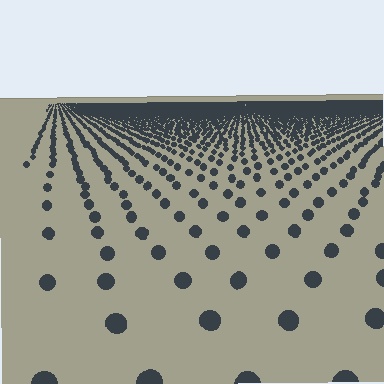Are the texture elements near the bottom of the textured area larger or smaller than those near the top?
Larger. Near the bottom, elements are closer to the viewer and appear at a bigger on-screen size.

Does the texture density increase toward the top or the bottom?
Density increases toward the top.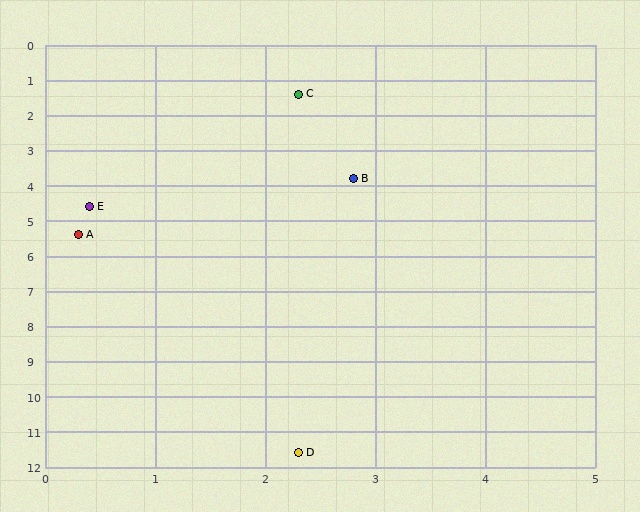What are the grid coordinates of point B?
Point B is at approximately (2.8, 3.8).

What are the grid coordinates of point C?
Point C is at approximately (2.3, 1.4).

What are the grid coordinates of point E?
Point E is at approximately (0.4, 4.6).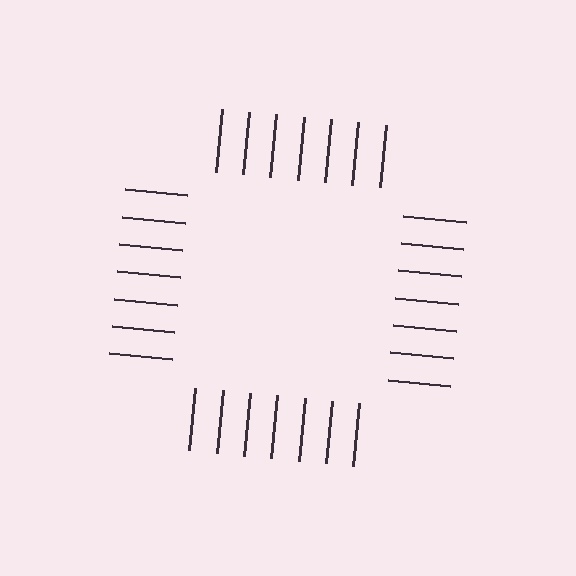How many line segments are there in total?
28 — 7 along each of the 4 edges.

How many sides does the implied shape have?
4 sides — the line-ends trace a square.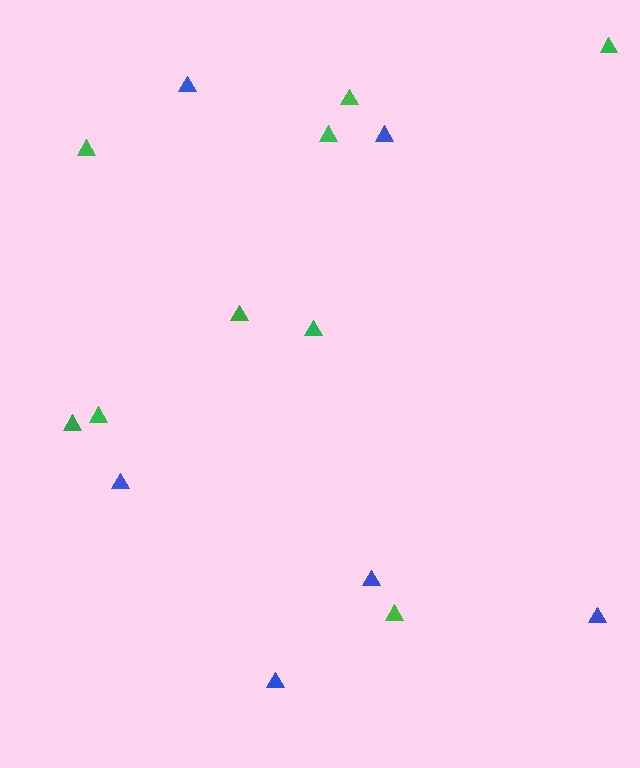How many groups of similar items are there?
There are 2 groups: one group of blue triangles (6) and one group of green triangles (9).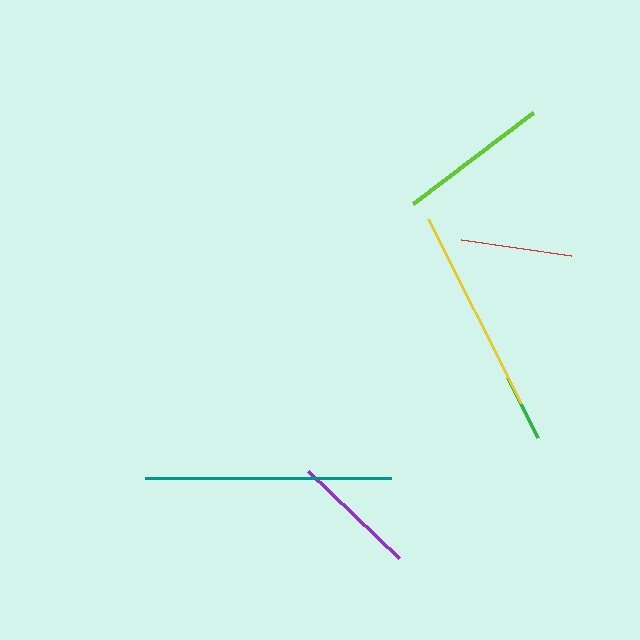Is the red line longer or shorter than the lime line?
The lime line is longer than the red line.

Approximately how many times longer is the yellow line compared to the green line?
The yellow line is approximately 3.1 times the length of the green line.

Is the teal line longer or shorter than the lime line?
The teal line is longer than the lime line.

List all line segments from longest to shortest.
From longest to shortest: teal, yellow, lime, purple, red, green.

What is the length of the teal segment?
The teal segment is approximately 246 pixels long.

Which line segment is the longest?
The teal line is the longest at approximately 246 pixels.